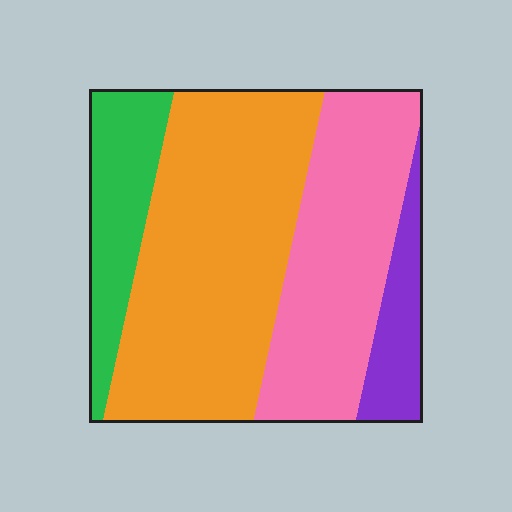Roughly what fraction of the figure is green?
Green takes up about one sixth (1/6) of the figure.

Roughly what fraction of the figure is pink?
Pink covers about 30% of the figure.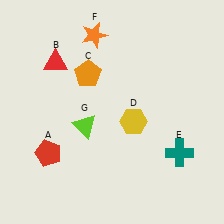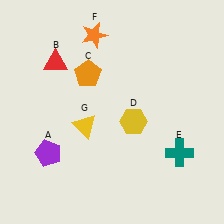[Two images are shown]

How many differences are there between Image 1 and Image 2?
There are 2 differences between the two images.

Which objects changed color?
A changed from red to purple. G changed from lime to yellow.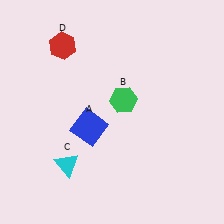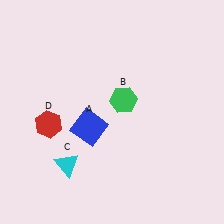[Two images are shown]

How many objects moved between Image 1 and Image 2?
1 object moved between the two images.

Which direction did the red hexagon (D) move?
The red hexagon (D) moved down.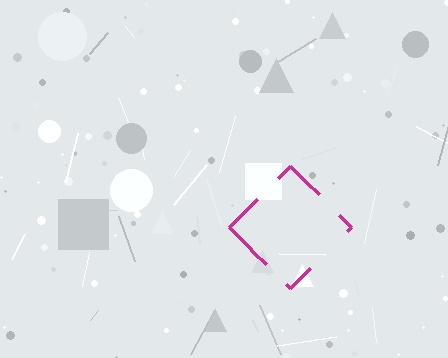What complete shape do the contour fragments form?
The contour fragments form a diamond.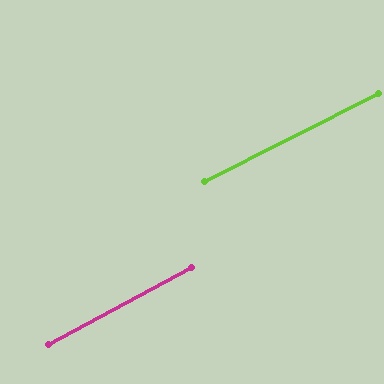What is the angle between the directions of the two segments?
Approximately 2 degrees.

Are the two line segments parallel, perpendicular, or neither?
Parallel — their directions differ by only 1.7°.